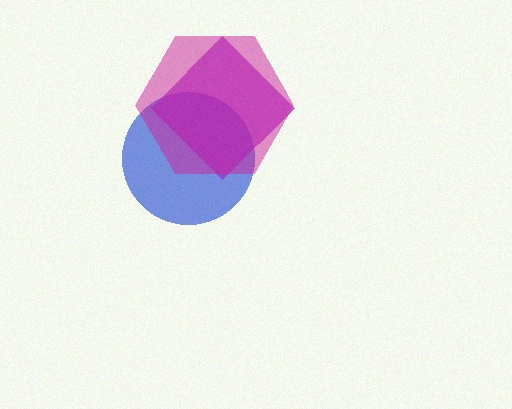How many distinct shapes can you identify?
There are 3 distinct shapes: a blue circle, a purple diamond, a magenta hexagon.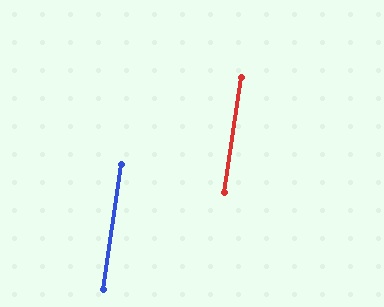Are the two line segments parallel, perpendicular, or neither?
Parallel — their directions differ by only 0.6°.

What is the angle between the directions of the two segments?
Approximately 1 degree.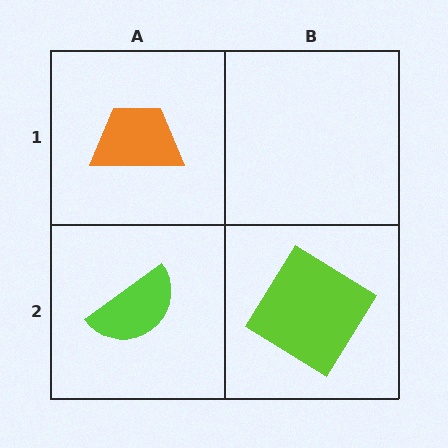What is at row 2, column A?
A lime semicircle.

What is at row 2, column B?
A lime diamond.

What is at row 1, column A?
An orange trapezoid.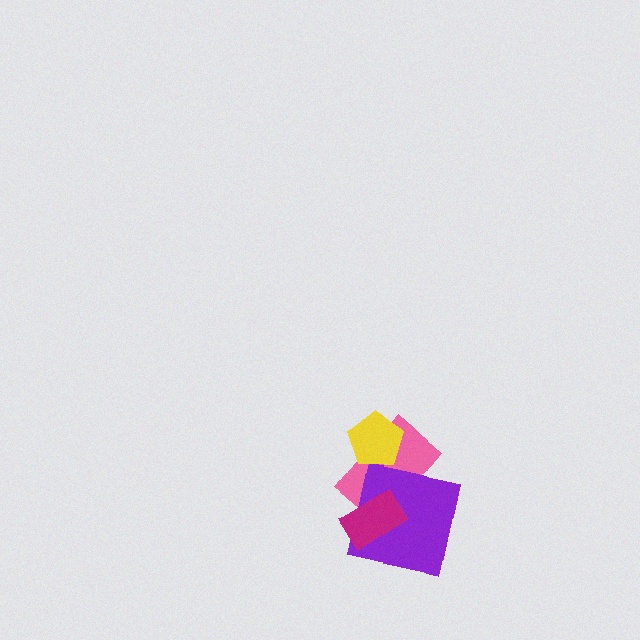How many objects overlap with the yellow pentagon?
1 object overlaps with the yellow pentagon.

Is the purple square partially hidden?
Yes, it is partially covered by another shape.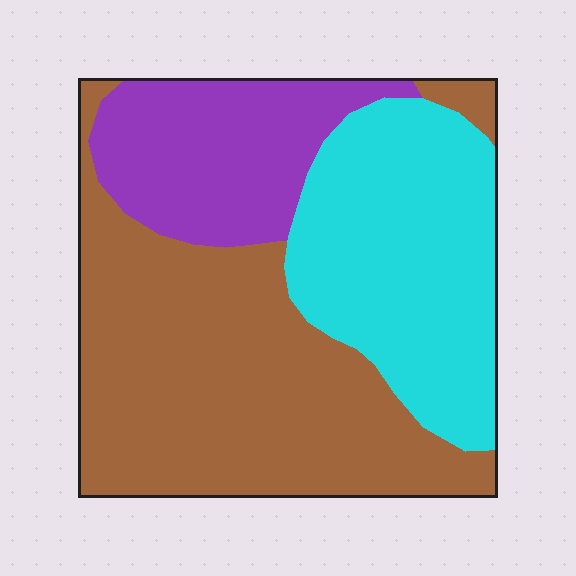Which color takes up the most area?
Brown, at roughly 50%.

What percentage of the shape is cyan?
Cyan covers 32% of the shape.